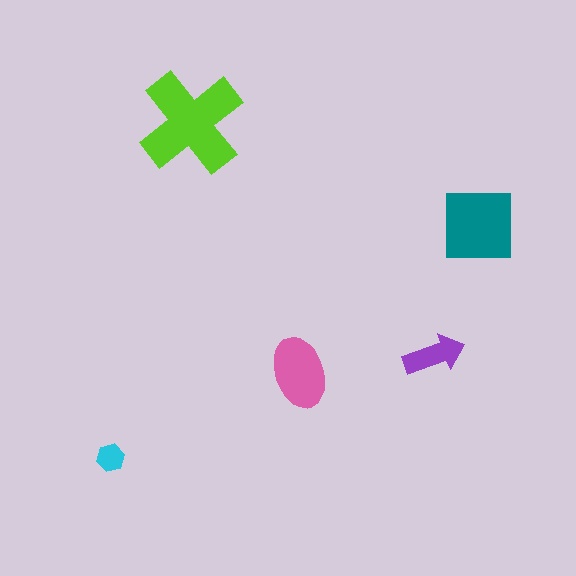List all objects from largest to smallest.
The lime cross, the teal square, the pink ellipse, the purple arrow, the cyan hexagon.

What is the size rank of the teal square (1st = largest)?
2nd.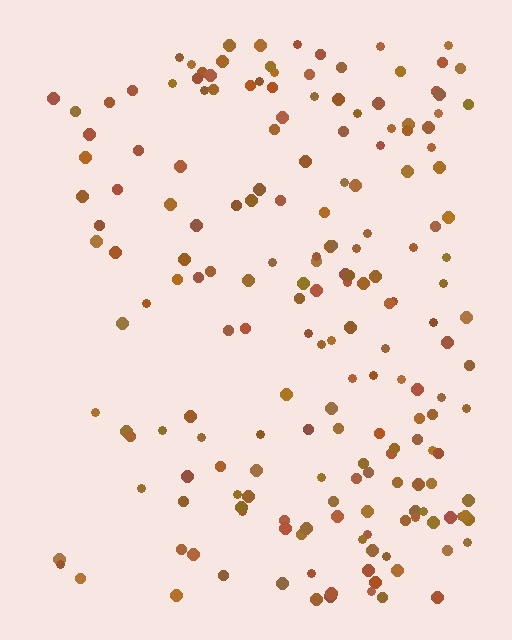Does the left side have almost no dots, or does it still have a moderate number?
Still a moderate number, just noticeably fewer than the right.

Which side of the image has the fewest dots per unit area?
The left.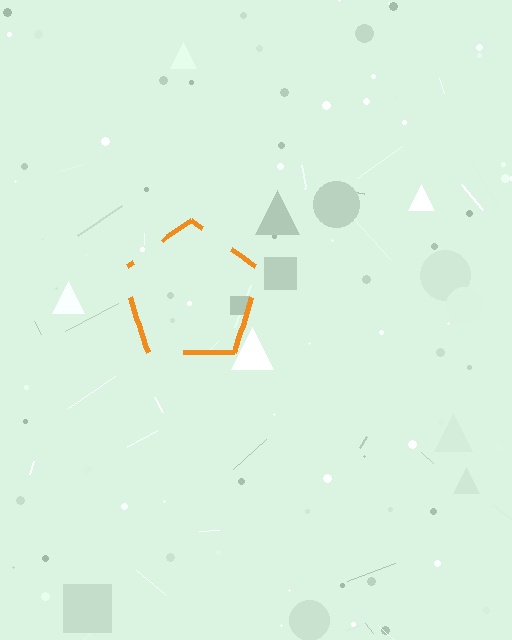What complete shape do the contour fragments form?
The contour fragments form a pentagon.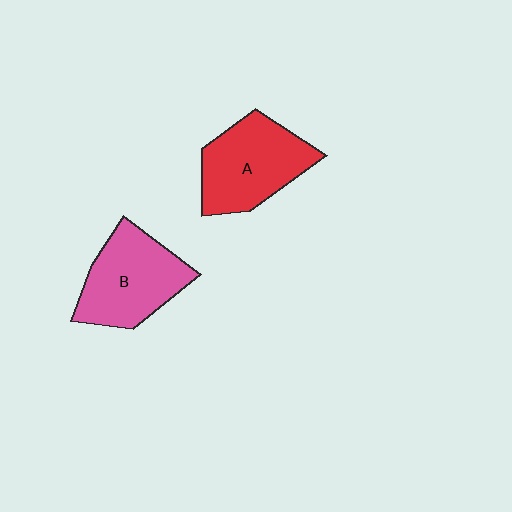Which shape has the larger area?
Shape A (red).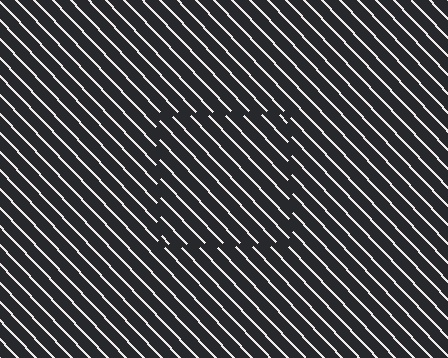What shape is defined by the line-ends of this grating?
An illusory square. The interior of the shape contains the same grating, shifted by half a period — the contour is defined by the phase discontinuity where line-ends from the inner and outer gratings abut.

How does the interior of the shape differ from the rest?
The interior of the shape contains the same grating, shifted by half a period — the contour is defined by the phase discontinuity where line-ends from the inner and outer gratings abut.